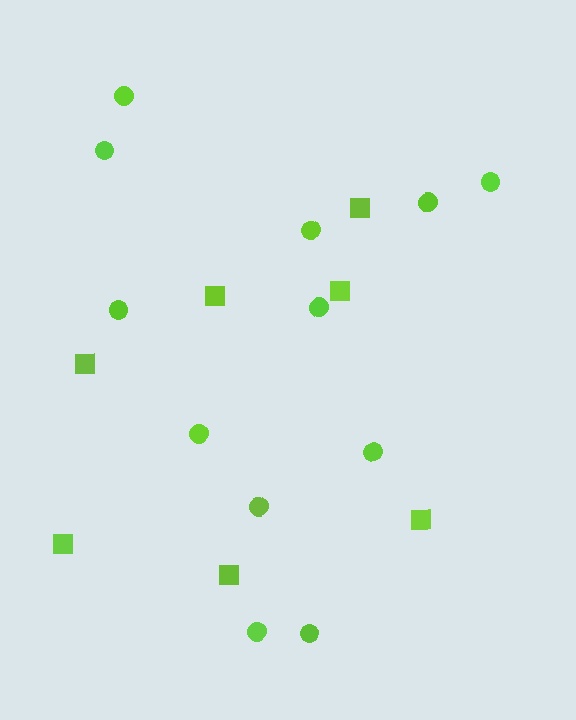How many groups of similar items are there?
There are 2 groups: one group of circles (12) and one group of squares (7).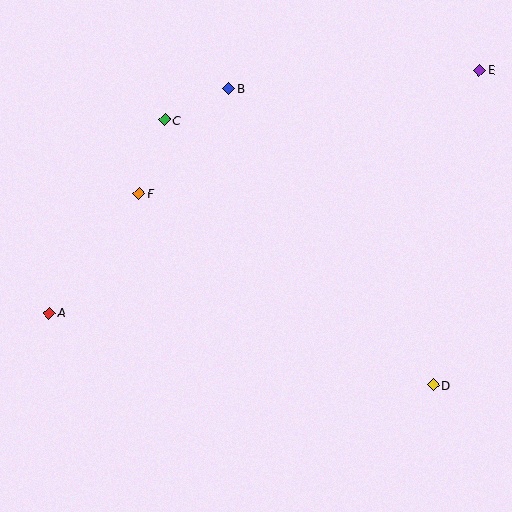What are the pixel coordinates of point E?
Point E is at (479, 70).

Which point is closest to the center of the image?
Point F at (139, 194) is closest to the center.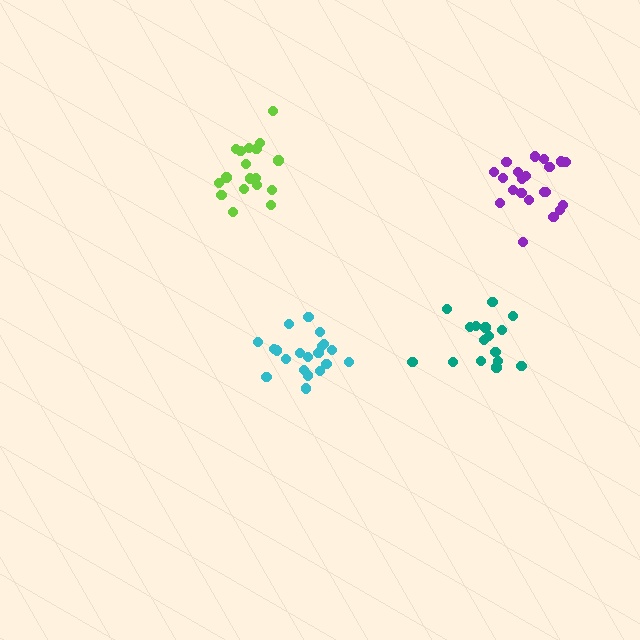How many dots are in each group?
Group 1: 18 dots, Group 2: 21 dots, Group 3: 21 dots, Group 4: 16 dots (76 total).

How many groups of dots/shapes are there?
There are 4 groups.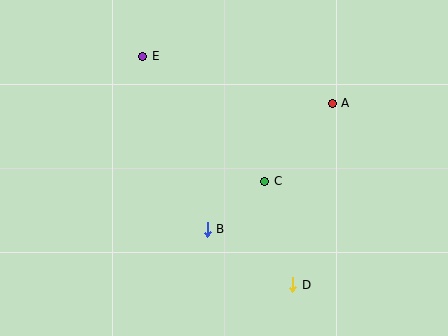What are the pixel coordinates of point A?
Point A is at (332, 103).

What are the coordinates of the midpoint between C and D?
The midpoint between C and D is at (279, 233).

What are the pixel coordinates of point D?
Point D is at (293, 285).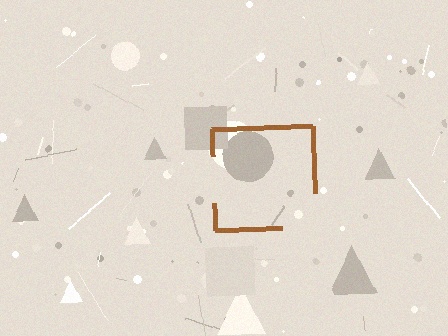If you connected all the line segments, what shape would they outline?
They would outline a square.